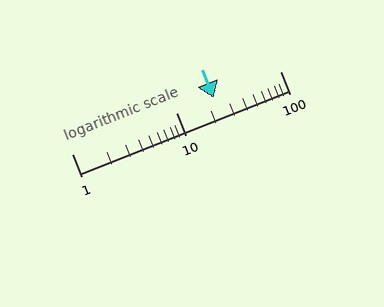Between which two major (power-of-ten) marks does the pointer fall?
The pointer is between 10 and 100.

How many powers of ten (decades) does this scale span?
The scale spans 2 decades, from 1 to 100.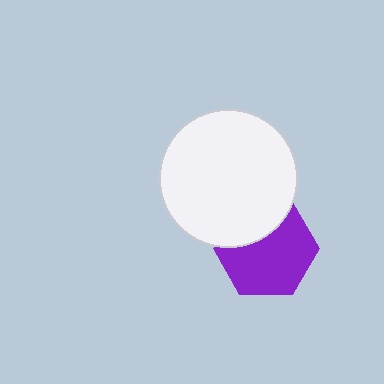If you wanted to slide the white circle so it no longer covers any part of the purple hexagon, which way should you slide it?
Slide it up — that is the most direct way to separate the two shapes.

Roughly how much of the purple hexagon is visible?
Most of it is visible (roughly 69%).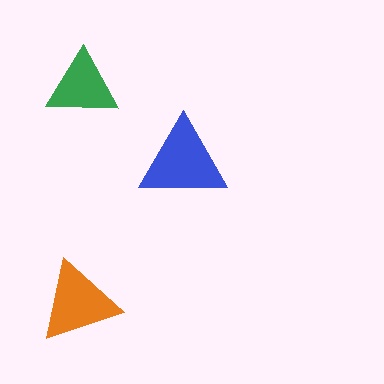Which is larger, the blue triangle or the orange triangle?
The blue one.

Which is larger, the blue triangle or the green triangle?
The blue one.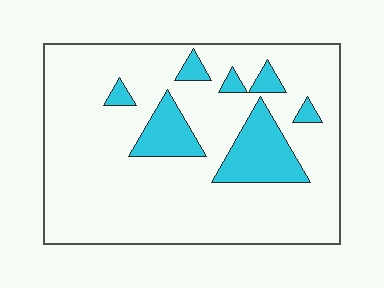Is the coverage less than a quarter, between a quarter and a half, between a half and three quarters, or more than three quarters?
Less than a quarter.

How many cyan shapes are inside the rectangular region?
7.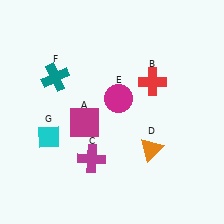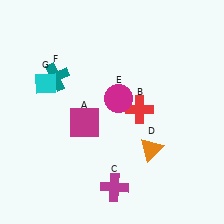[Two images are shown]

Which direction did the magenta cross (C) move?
The magenta cross (C) moved down.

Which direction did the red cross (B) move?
The red cross (B) moved down.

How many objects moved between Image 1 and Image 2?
3 objects moved between the two images.